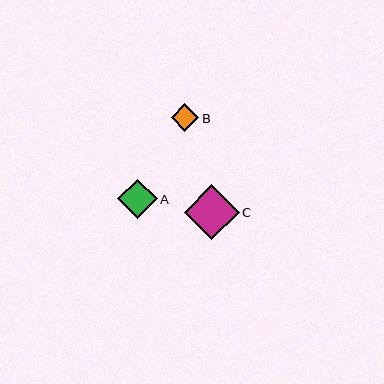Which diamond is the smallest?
Diamond B is the smallest with a size of approximately 28 pixels.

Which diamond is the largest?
Diamond C is the largest with a size of approximately 55 pixels.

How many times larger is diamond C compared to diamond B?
Diamond C is approximately 2.0 times the size of diamond B.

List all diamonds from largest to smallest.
From largest to smallest: C, A, B.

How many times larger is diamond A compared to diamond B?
Diamond A is approximately 1.4 times the size of diamond B.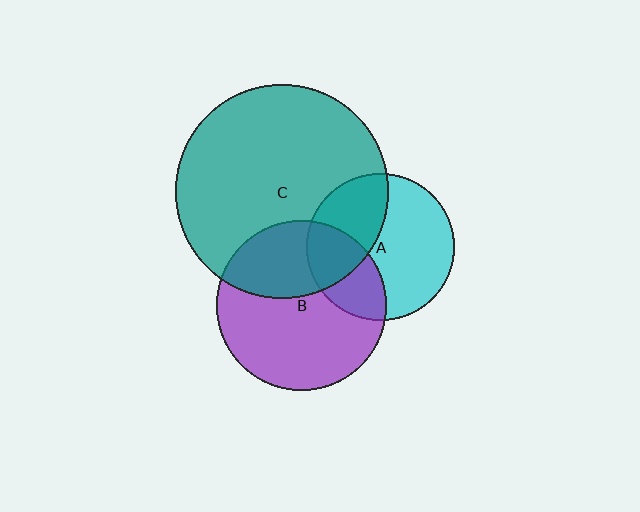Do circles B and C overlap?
Yes.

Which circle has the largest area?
Circle C (teal).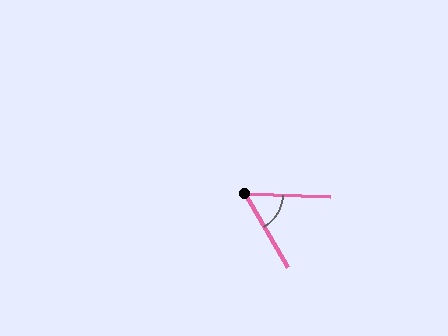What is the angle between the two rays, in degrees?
Approximately 58 degrees.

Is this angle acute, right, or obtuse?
It is acute.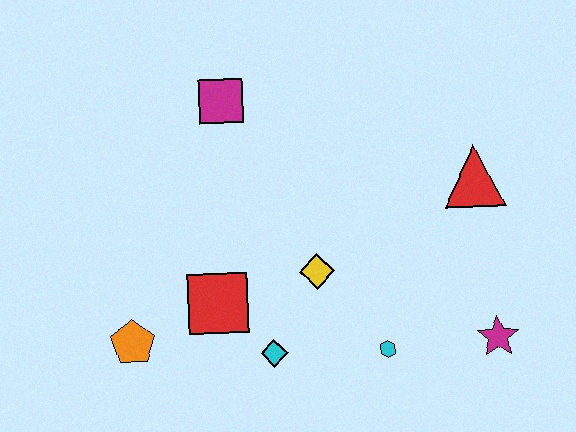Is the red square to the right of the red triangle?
No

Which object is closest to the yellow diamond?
The cyan diamond is closest to the yellow diamond.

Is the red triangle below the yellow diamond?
No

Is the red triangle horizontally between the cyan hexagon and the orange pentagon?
No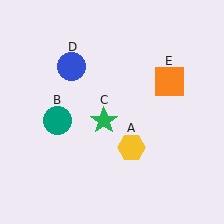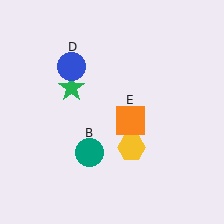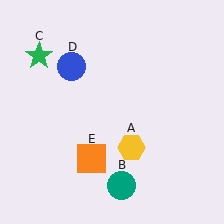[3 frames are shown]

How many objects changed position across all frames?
3 objects changed position: teal circle (object B), green star (object C), orange square (object E).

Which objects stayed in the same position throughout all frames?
Yellow hexagon (object A) and blue circle (object D) remained stationary.